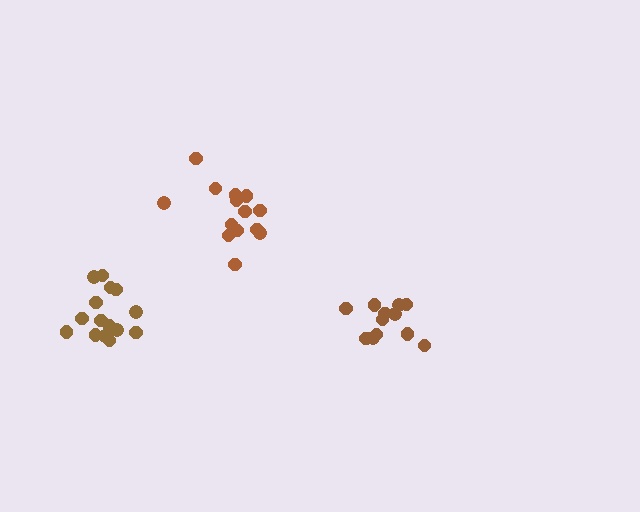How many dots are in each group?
Group 1: 14 dots, Group 2: 12 dots, Group 3: 15 dots (41 total).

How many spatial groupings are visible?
There are 3 spatial groupings.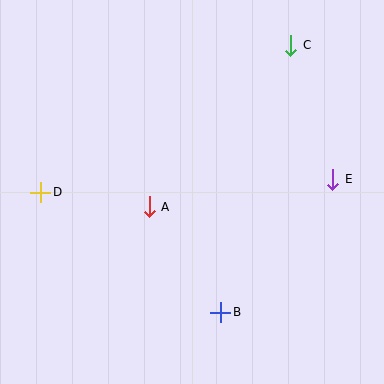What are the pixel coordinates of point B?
Point B is at (221, 312).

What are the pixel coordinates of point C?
Point C is at (291, 45).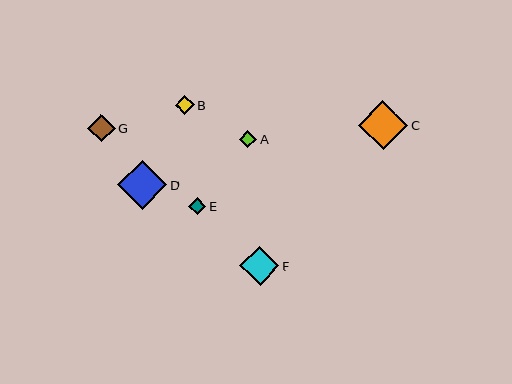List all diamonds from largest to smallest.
From largest to smallest: D, C, F, G, B, A, E.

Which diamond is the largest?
Diamond D is the largest with a size of approximately 49 pixels.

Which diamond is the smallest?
Diamond E is the smallest with a size of approximately 17 pixels.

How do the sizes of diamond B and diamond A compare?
Diamond B and diamond A are approximately the same size.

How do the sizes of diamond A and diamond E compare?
Diamond A and diamond E are approximately the same size.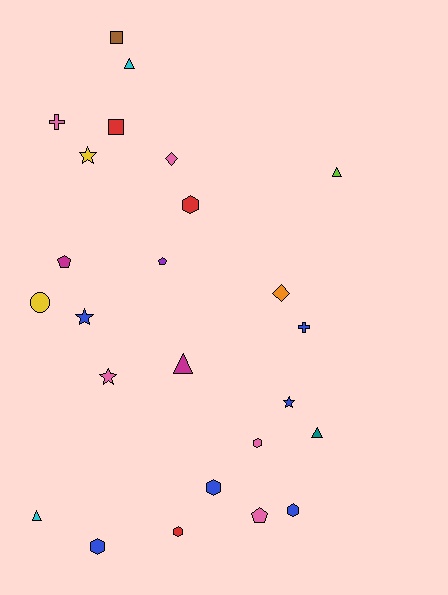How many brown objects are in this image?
There is 1 brown object.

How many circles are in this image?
There is 1 circle.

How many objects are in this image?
There are 25 objects.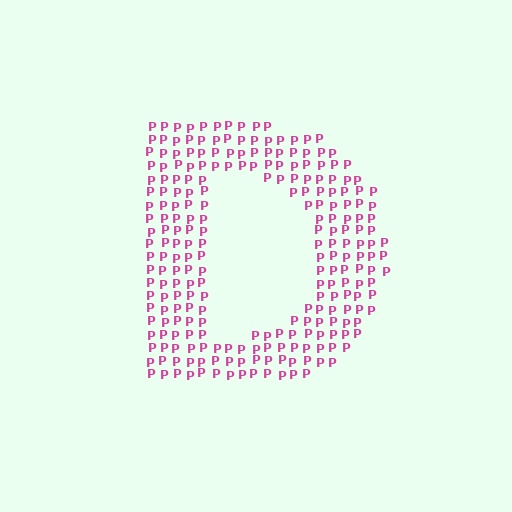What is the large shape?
The large shape is the letter D.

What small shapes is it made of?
It is made of small letter P's.